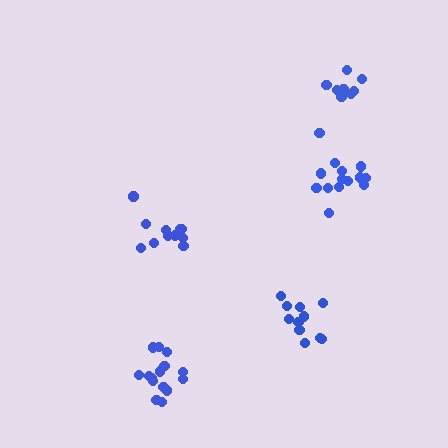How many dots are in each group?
Group 1: 11 dots, Group 2: 13 dots, Group 3: 9 dots, Group 4: 15 dots, Group 5: 11 dots (59 total).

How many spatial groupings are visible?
There are 5 spatial groupings.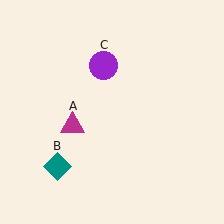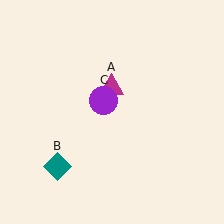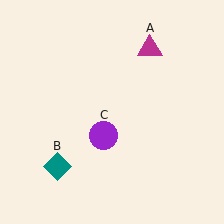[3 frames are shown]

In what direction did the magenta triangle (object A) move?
The magenta triangle (object A) moved up and to the right.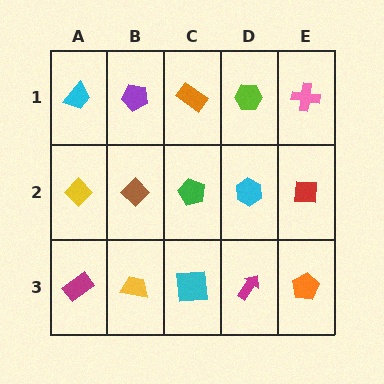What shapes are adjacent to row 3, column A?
A yellow diamond (row 2, column A), a yellow trapezoid (row 3, column B).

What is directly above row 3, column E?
A red square.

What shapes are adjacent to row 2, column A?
A cyan trapezoid (row 1, column A), a magenta rectangle (row 3, column A), a brown diamond (row 2, column B).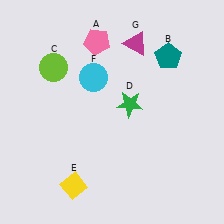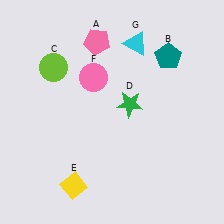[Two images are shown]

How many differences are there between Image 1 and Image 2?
There are 2 differences between the two images.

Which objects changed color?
F changed from cyan to pink. G changed from magenta to cyan.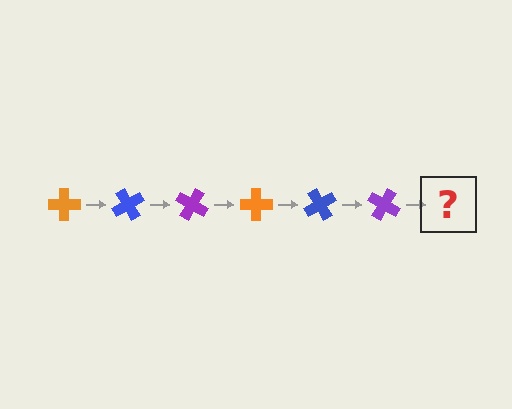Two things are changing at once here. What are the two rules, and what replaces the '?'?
The two rules are that it rotates 60 degrees each step and the color cycles through orange, blue, and purple. The '?' should be an orange cross, rotated 360 degrees from the start.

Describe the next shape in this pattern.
It should be an orange cross, rotated 360 degrees from the start.